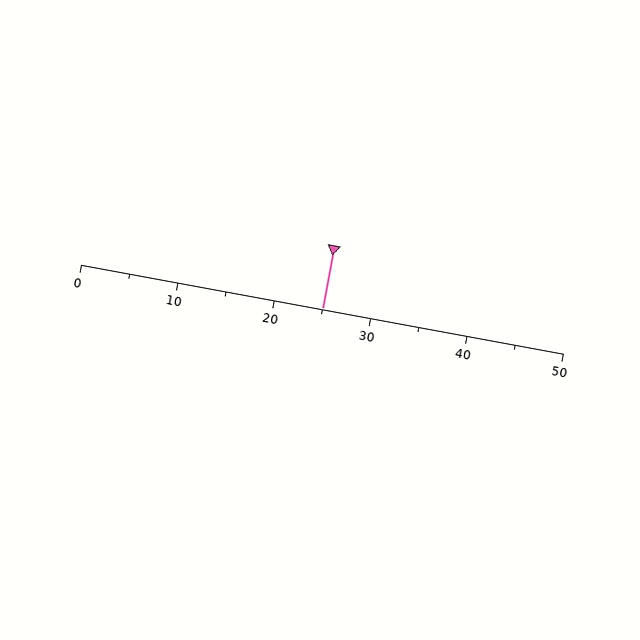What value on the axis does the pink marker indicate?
The marker indicates approximately 25.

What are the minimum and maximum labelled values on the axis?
The axis runs from 0 to 50.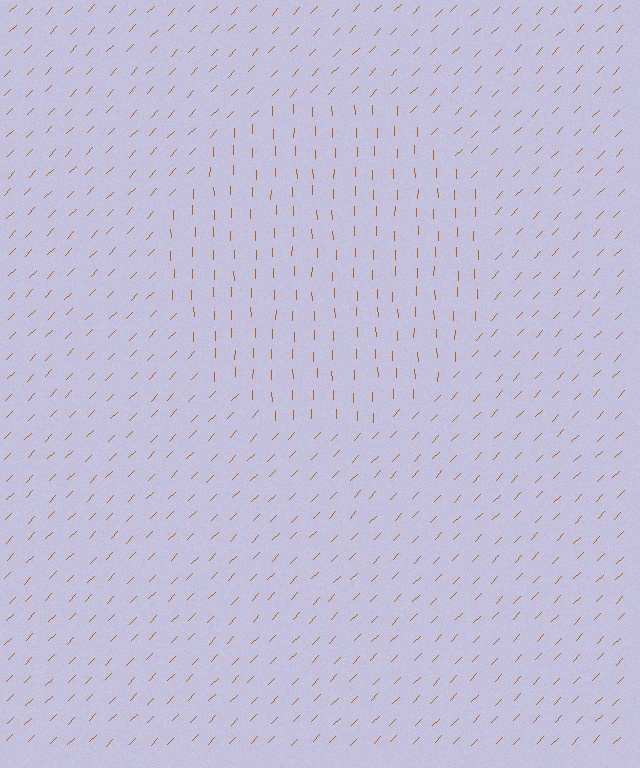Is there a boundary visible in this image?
Yes, there is a texture boundary formed by a change in line orientation.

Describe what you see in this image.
The image is filled with small brown line segments. A circle region in the image has lines oriented differently from the surrounding lines, creating a visible texture boundary.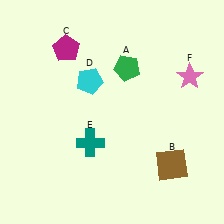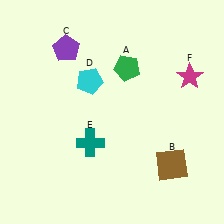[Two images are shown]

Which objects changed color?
C changed from magenta to purple. F changed from pink to magenta.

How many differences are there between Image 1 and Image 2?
There are 2 differences between the two images.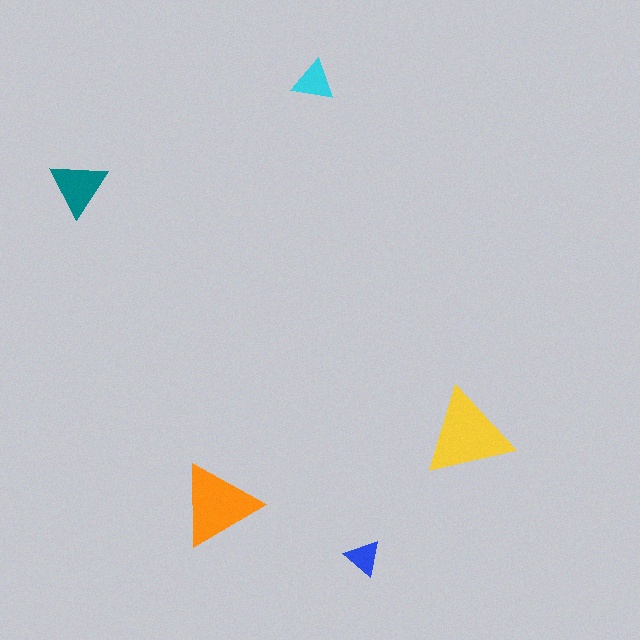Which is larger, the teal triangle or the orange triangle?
The orange one.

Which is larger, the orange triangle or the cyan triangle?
The orange one.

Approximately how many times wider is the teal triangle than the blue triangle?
About 1.5 times wider.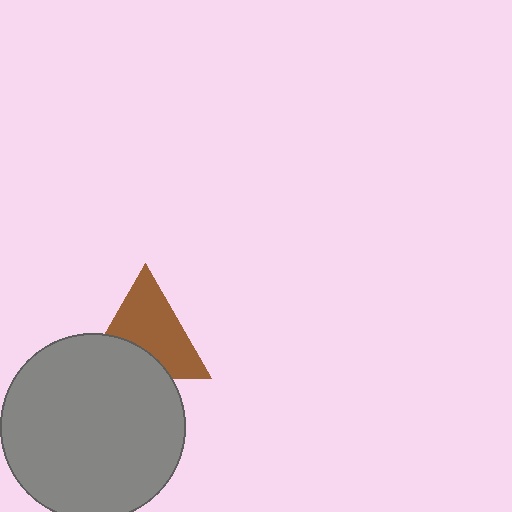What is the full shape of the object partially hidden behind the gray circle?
The partially hidden object is a brown triangle.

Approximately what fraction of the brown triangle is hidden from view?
Roughly 34% of the brown triangle is hidden behind the gray circle.